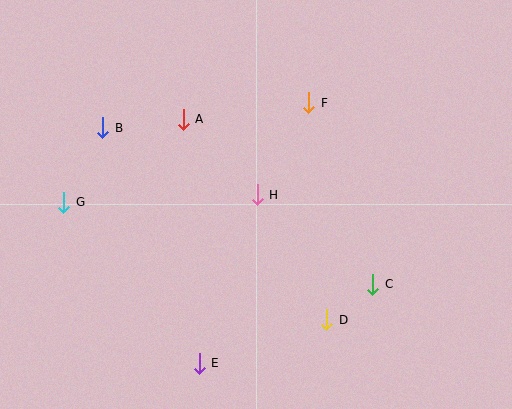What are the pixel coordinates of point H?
Point H is at (257, 195).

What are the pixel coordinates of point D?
Point D is at (327, 320).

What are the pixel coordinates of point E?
Point E is at (199, 363).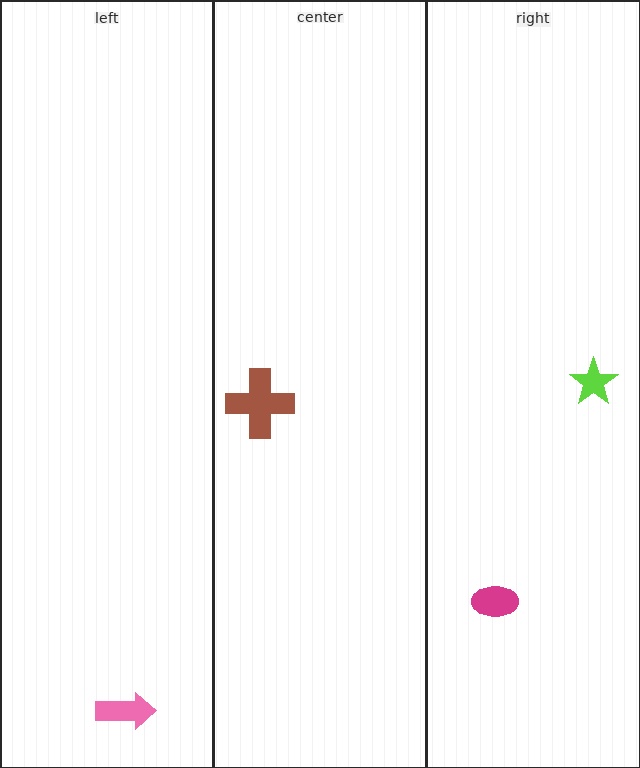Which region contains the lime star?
The right region.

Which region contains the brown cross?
The center region.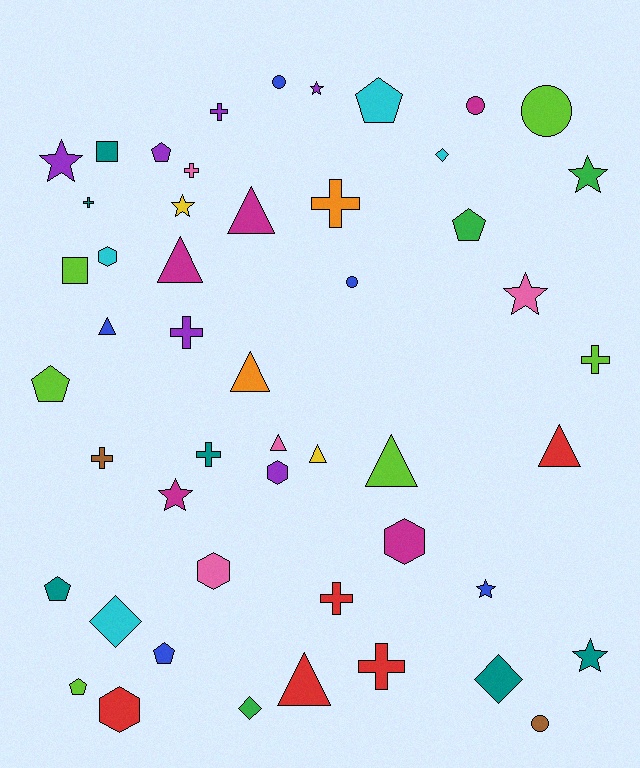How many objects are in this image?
There are 50 objects.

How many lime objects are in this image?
There are 6 lime objects.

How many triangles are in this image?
There are 9 triangles.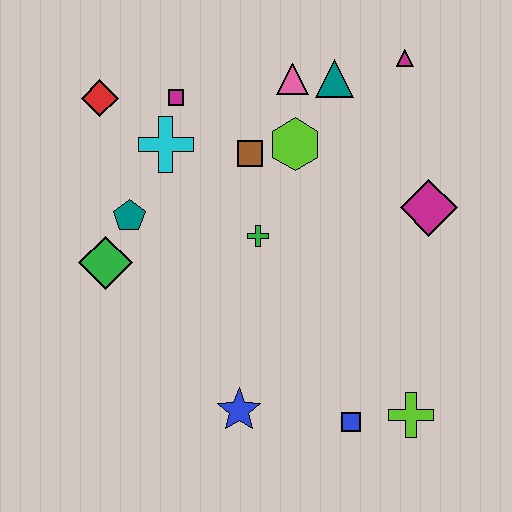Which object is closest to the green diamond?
The teal pentagon is closest to the green diamond.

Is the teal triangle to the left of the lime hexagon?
No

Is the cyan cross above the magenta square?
No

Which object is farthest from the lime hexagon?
The lime cross is farthest from the lime hexagon.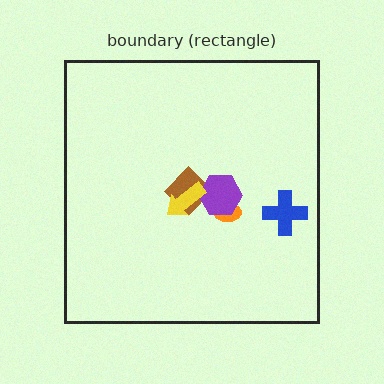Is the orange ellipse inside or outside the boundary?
Inside.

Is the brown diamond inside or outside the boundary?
Inside.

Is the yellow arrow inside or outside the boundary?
Inside.